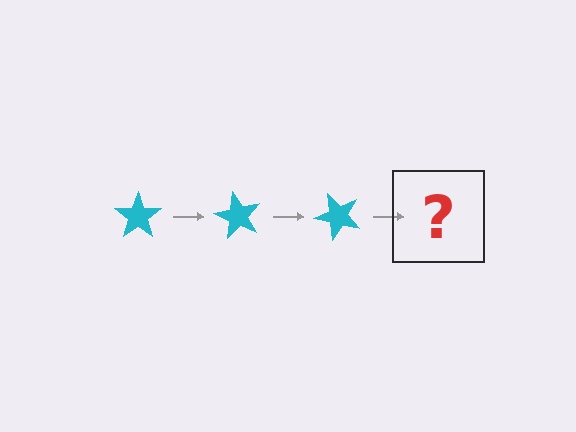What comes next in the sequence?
The next element should be a cyan star rotated 180 degrees.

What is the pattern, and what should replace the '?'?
The pattern is that the star rotates 60 degrees each step. The '?' should be a cyan star rotated 180 degrees.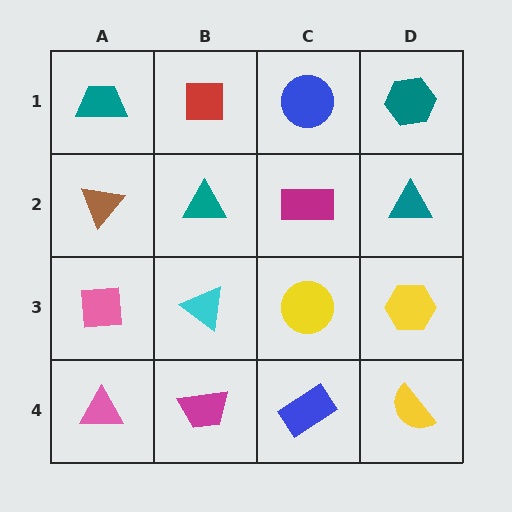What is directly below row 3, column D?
A yellow semicircle.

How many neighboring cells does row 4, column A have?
2.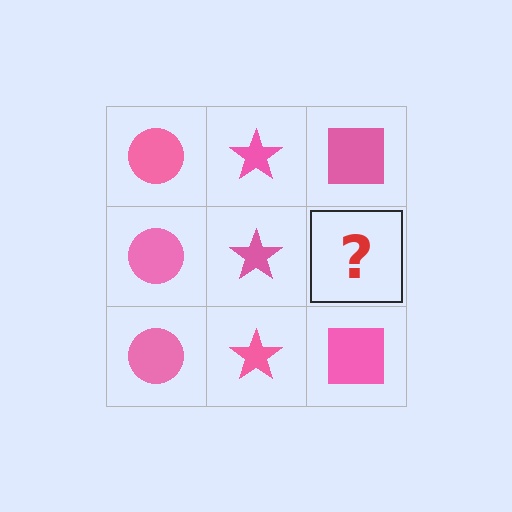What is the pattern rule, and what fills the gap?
The rule is that each column has a consistent shape. The gap should be filled with a pink square.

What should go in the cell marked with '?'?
The missing cell should contain a pink square.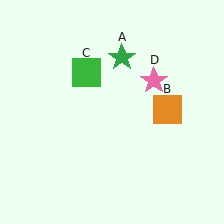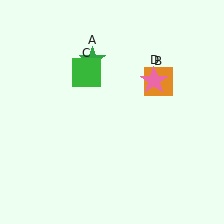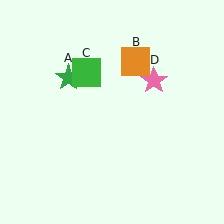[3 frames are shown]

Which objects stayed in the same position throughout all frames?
Green square (object C) and pink star (object D) remained stationary.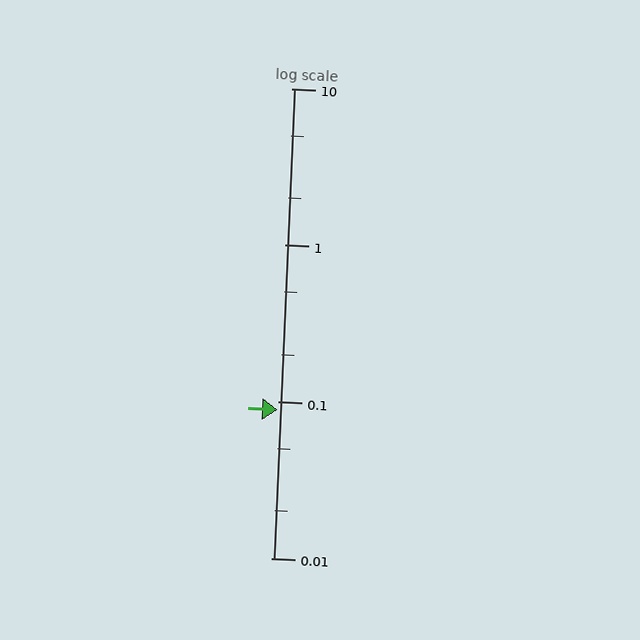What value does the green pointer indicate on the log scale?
The pointer indicates approximately 0.089.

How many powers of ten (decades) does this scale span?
The scale spans 3 decades, from 0.01 to 10.